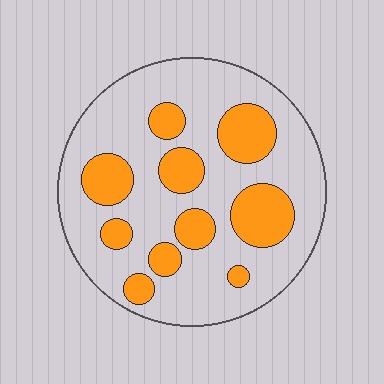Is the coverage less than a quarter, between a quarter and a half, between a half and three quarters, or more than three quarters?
Between a quarter and a half.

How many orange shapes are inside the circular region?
10.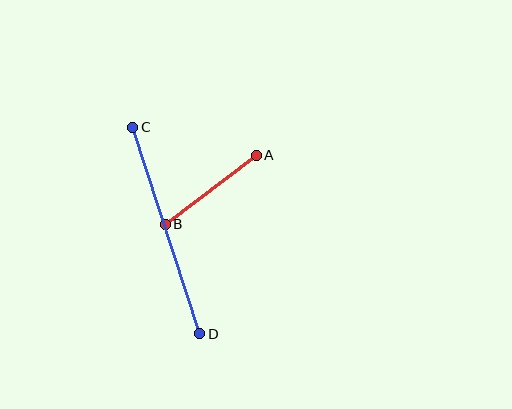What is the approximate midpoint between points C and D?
The midpoint is at approximately (166, 231) pixels.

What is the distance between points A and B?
The distance is approximately 114 pixels.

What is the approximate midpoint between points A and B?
The midpoint is at approximately (211, 190) pixels.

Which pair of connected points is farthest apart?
Points C and D are farthest apart.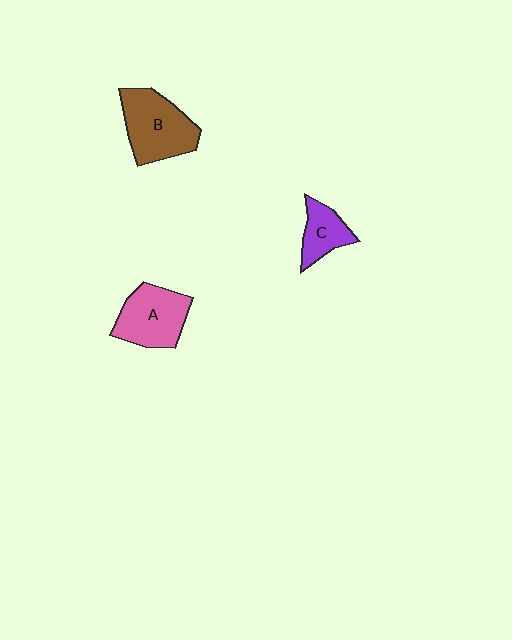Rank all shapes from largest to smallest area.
From largest to smallest: B (brown), A (pink), C (purple).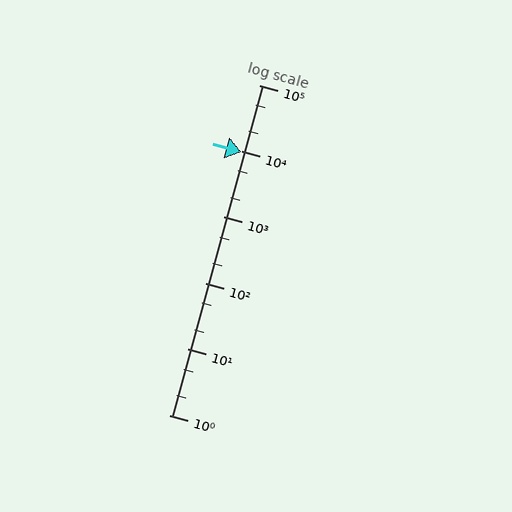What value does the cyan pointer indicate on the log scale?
The pointer indicates approximately 9500.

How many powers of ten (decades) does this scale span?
The scale spans 5 decades, from 1 to 100000.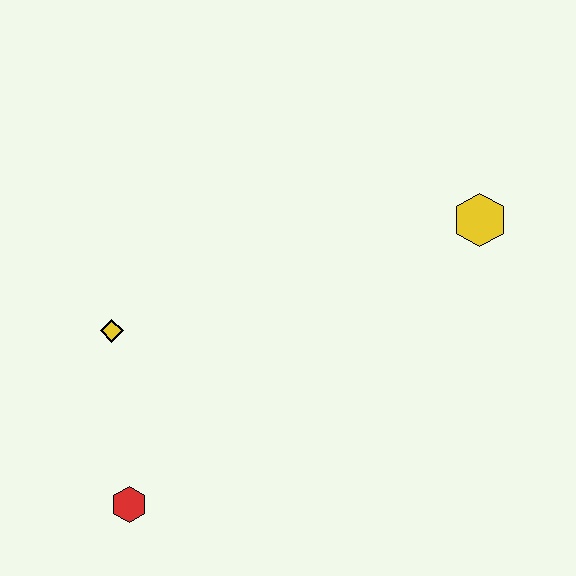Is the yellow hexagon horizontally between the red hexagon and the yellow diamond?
No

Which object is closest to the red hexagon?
The yellow diamond is closest to the red hexagon.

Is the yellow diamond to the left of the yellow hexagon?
Yes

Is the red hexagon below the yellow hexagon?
Yes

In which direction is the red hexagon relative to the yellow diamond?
The red hexagon is below the yellow diamond.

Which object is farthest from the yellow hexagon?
The red hexagon is farthest from the yellow hexagon.